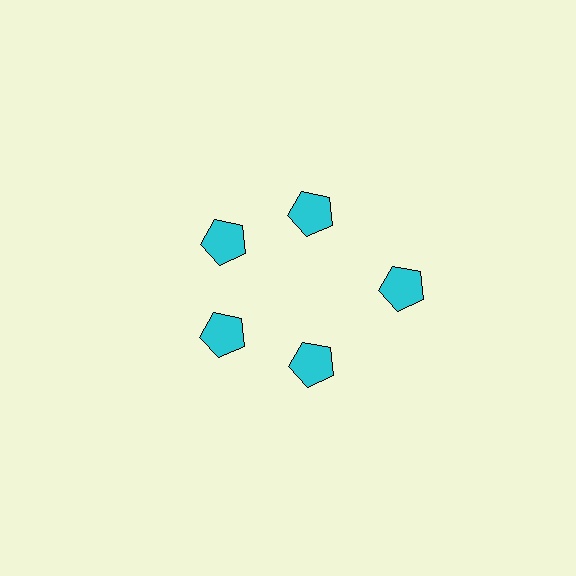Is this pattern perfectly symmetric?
No. The 5 cyan pentagons are arranged in a ring, but one element near the 3 o'clock position is pushed outward from the center, breaking the 5-fold rotational symmetry.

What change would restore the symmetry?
The symmetry would be restored by moving it inward, back onto the ring so that all 5 pentagons sit at equal angles and equal distance from the center.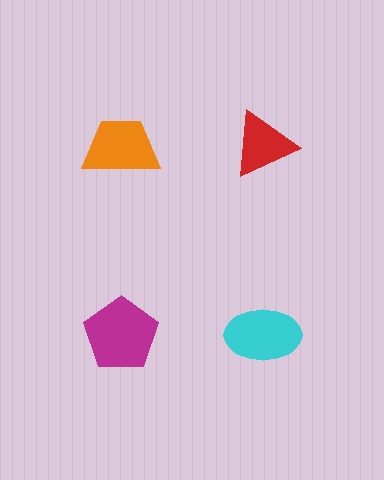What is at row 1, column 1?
An orange trapezoid.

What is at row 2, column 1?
A magenta pentagon.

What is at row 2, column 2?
A cyan ellipse.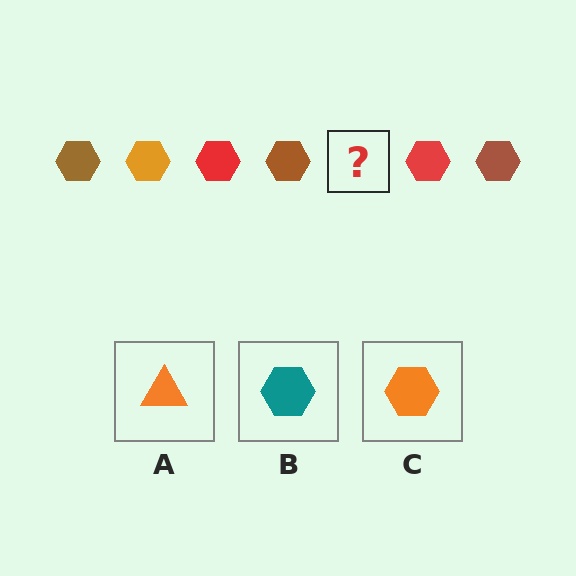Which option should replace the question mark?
Option C.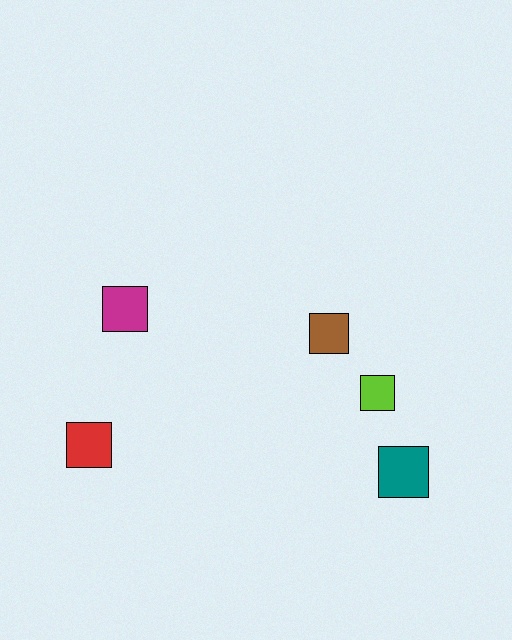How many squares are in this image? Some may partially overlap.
There are 5 squares.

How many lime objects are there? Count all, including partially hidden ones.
There is 1 lime object.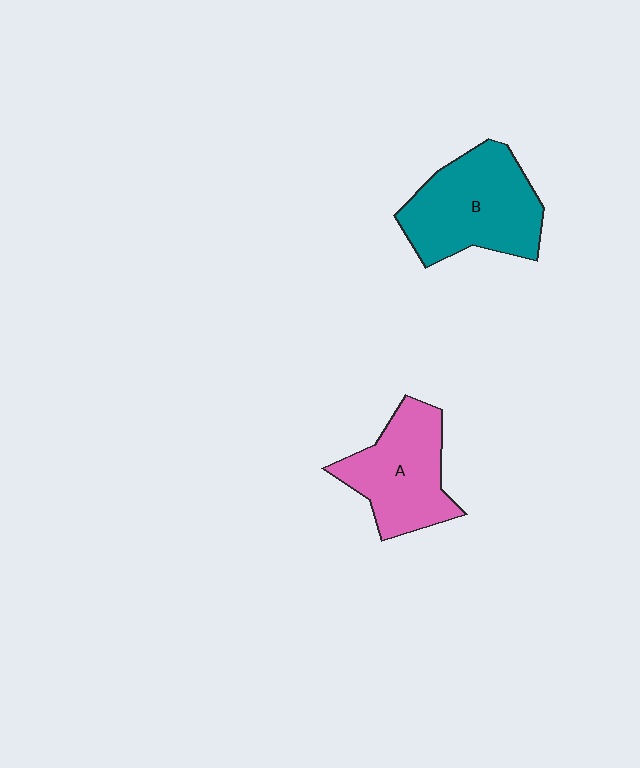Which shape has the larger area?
Shape B (teal).